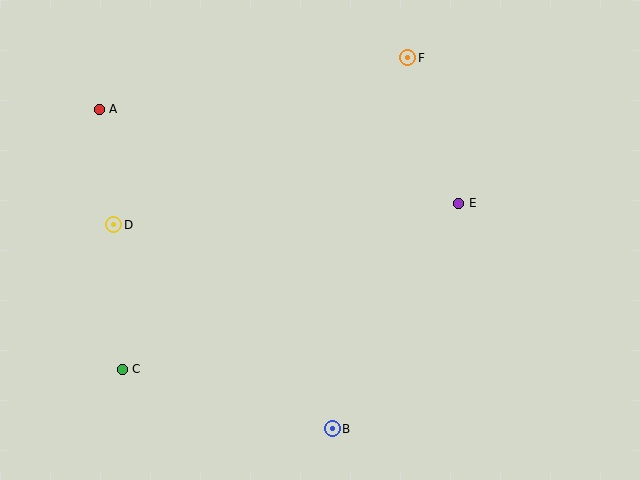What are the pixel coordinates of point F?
Point F is at (408, 58).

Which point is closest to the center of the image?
Point E at (459, 204) is closest to the center.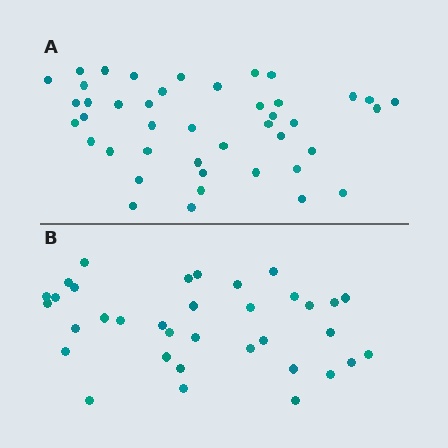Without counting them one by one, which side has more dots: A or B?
Region A (the top region) has more dots.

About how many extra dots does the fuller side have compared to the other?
Region A has roughly 8 or so more dots than region B.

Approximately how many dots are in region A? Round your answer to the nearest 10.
About 40 dots. (The exact count is 43, which rounds to 40.)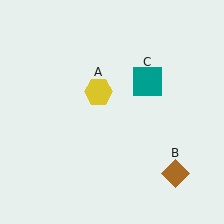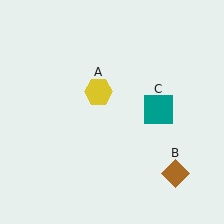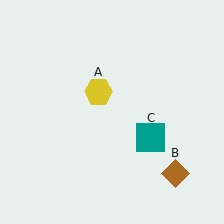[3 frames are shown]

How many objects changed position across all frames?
1 object changed position: teal square (object C).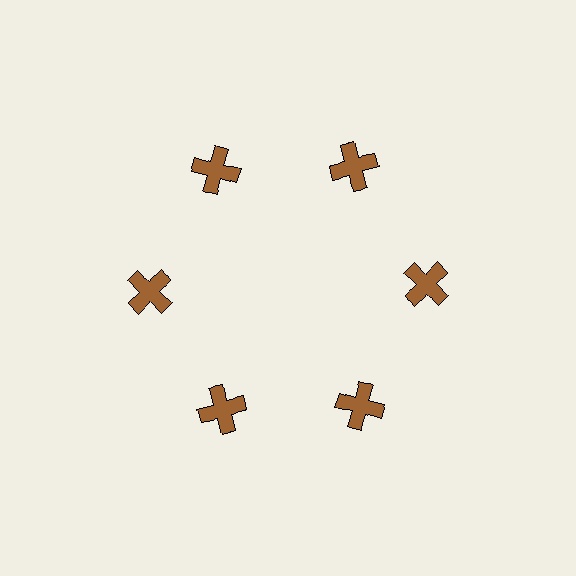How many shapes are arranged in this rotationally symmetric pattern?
There are 6 shapes, arranged in 6 groups of 1.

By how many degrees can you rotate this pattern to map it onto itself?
The pattern maps onto itself every 60 degrees of rotation.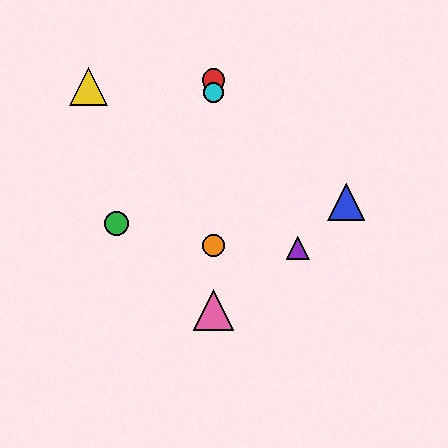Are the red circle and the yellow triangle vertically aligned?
No, the red circle is at x≈214 and the yellow triangle is at x≈88.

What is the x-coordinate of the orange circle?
The orange circle is at x≈214.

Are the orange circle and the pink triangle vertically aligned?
Yes, both are at x≈214.